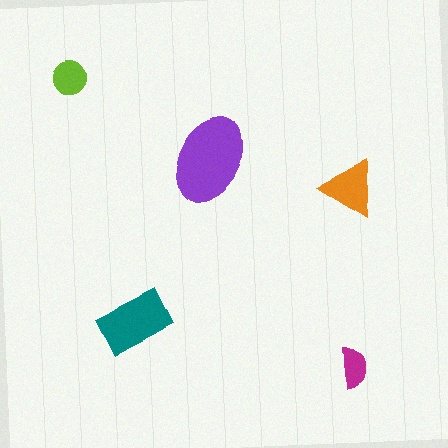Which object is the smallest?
The magenta semicircle.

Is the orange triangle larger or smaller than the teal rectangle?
Smaller.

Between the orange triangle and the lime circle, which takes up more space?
The orange triangle.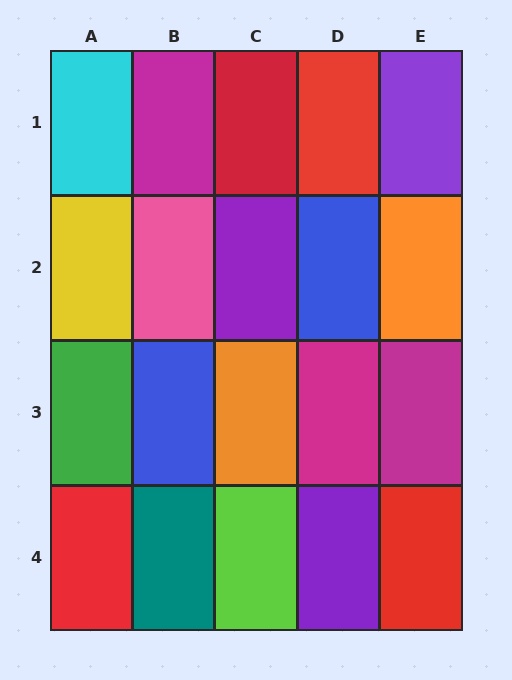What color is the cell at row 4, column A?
Red.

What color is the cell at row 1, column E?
Purple.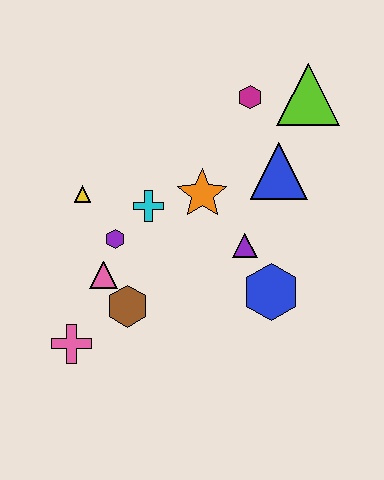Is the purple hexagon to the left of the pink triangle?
No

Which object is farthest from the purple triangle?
The pink cross is farthest from the purple triangle.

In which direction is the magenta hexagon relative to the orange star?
The magenta hexagon is above the orange star.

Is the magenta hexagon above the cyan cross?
Yes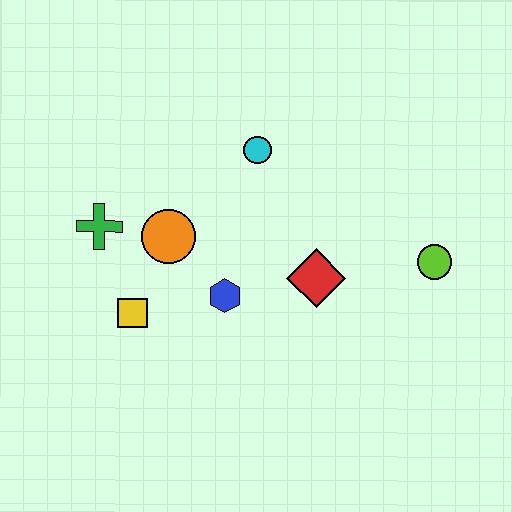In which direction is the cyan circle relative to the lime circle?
The cyan circle is to the left of the lime circle.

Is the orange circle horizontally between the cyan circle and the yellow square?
Yes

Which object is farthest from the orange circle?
The lime circle is farthest from the orange circle.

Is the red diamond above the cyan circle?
No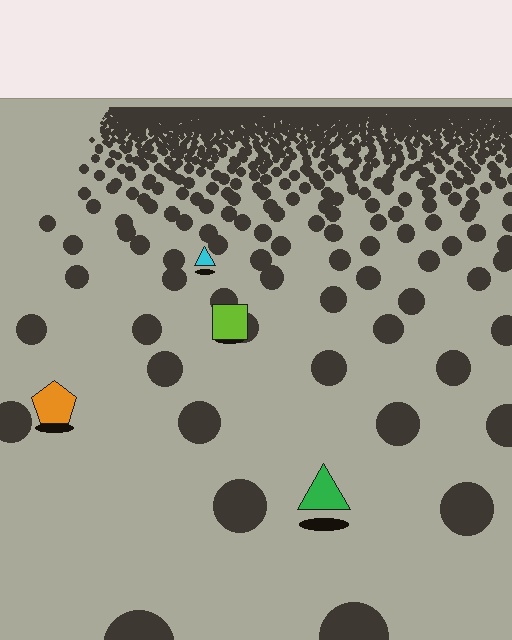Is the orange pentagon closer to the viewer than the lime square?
Yes. The orange pentagon is closer — you can tell from the texture gradient: the ground texture is coarser near it.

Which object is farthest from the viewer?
The cyan triangle is farthest from the viewer. It appears smaller and the ground texture around it is denser.